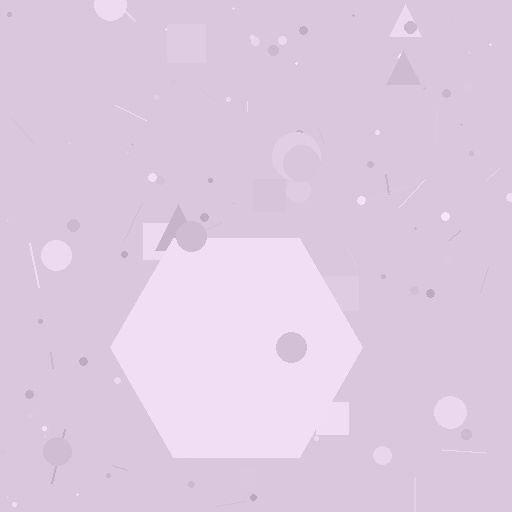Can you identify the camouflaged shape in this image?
The camouflaged shape is a hexagon.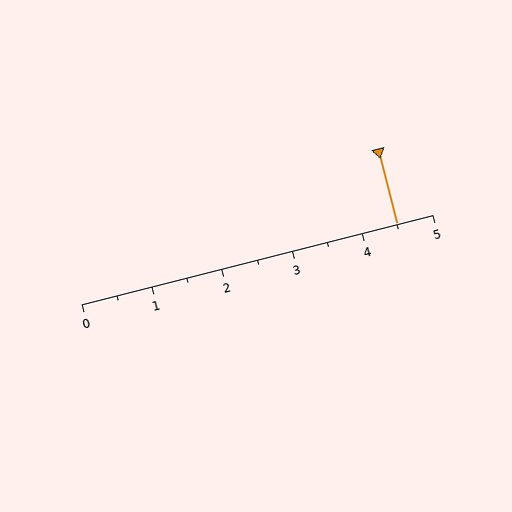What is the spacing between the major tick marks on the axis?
The major ticks are spaced 1 apart.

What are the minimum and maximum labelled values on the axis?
The axis runs from 0 to 5.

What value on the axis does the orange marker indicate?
The marker indicates approximately 4.5.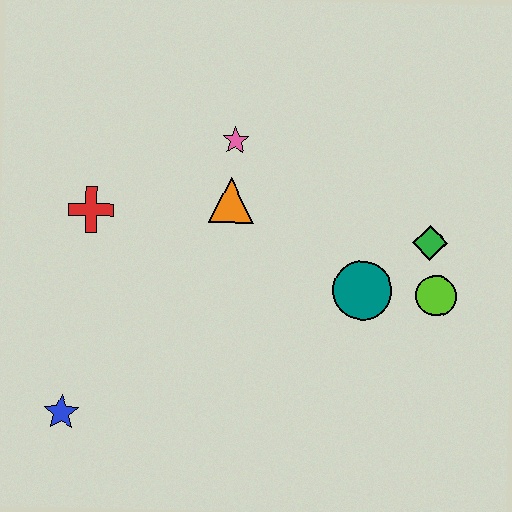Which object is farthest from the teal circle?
The blue star is farthest from the teal circle.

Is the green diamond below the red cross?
Yes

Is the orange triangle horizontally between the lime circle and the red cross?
Yes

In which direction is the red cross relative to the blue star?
The red cross is above the blue star.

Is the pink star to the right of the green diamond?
No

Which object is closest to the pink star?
The orange triangle is closest to the pink star.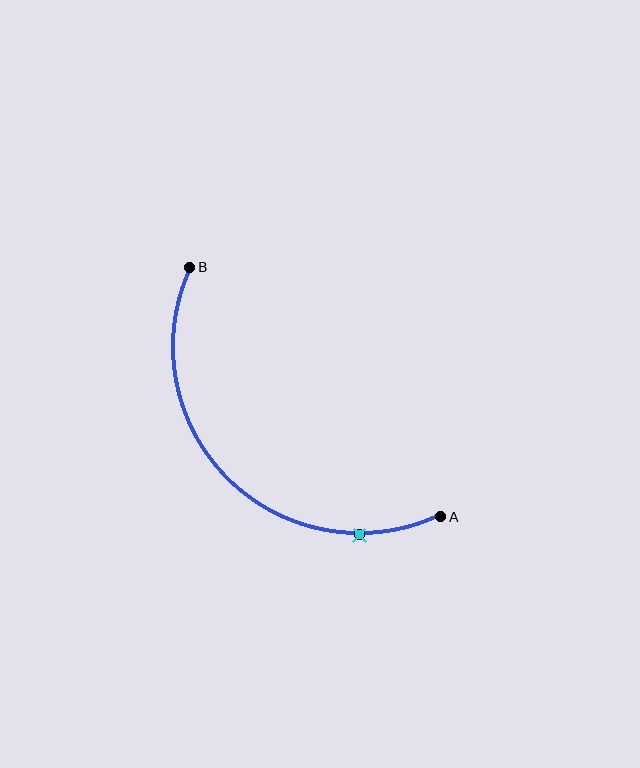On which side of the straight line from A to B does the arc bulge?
The arc bulges below and to the left of the straight line connecting A and B.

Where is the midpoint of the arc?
The arc midpoint is the point on the curve farthest from the straight line joining A and B. It sits below and to the left of that line.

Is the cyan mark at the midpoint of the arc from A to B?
No. The cyan mark lies on the arc but is closer to endpoint A. The arc midpoint would be at the point on the curve equidistant along the arc from both A and B.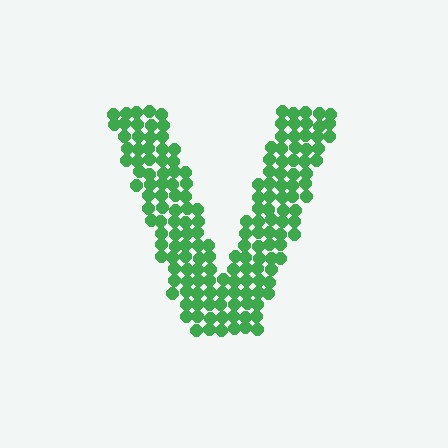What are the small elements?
The small elements are circles.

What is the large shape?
The large shape is the letter V.